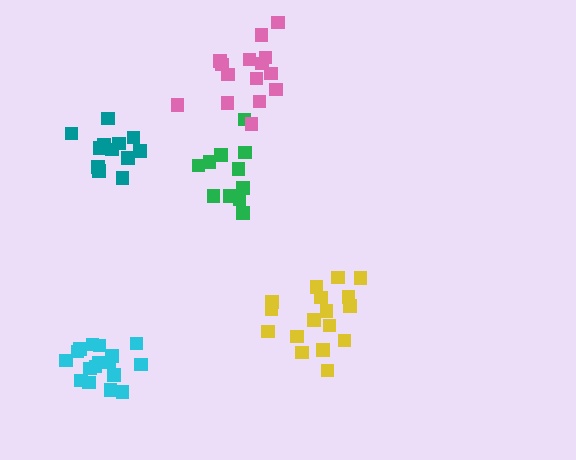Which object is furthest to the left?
The cyan cluster is leftmost.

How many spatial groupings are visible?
There are 5 spatial groupings.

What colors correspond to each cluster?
The clusters are colored: green, teal, cyan, yellow, pink.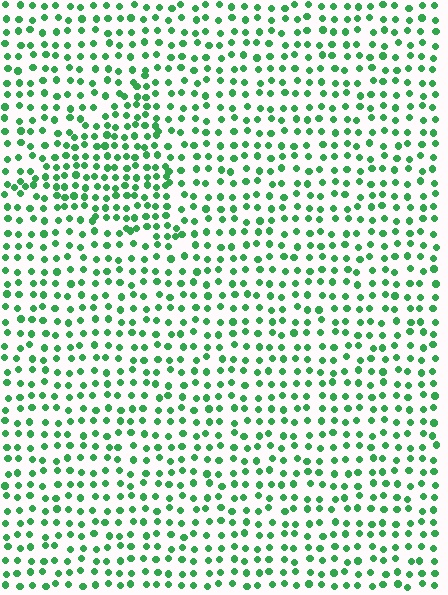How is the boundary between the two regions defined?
The boundary is defined by a change in element density (approximately 1.6x ratio). All elements are the same color, size, and shape.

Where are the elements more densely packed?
The elements are more densely packed inside the triangle boundary.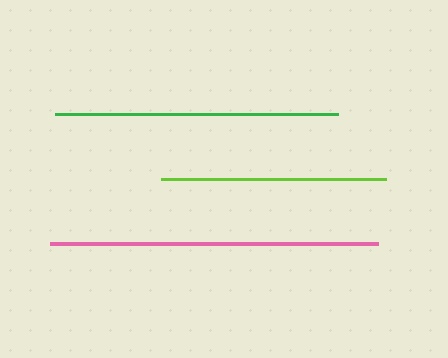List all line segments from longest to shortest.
From longest to shortest: pink, green, lime.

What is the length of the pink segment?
The pink segment is approximately 328 pixels long.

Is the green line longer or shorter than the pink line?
The pink line is longer than the green line.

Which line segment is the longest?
The pink line is the longest at approximately 328 pixels.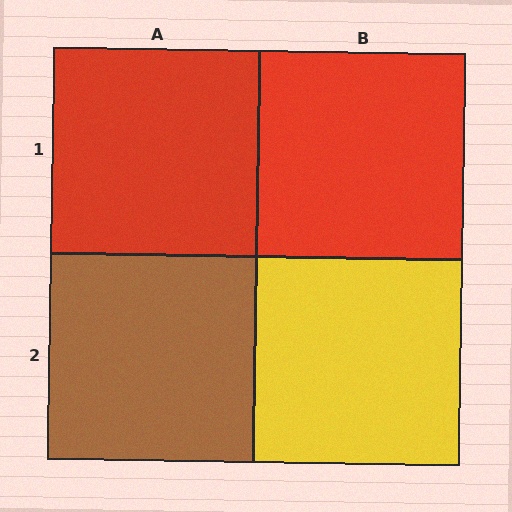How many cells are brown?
1 cell is brown.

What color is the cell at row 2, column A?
Brown.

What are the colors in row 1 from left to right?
Red, red.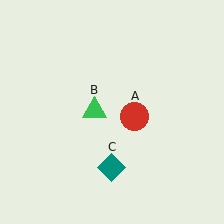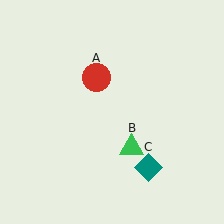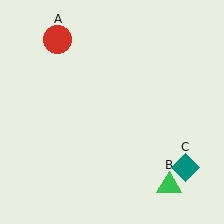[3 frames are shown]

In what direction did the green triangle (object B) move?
The green triangle (object B) moved down and to the right.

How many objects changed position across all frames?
3 objects changed position: red circle (object A), green triangle (object B), teal diamond (object C).